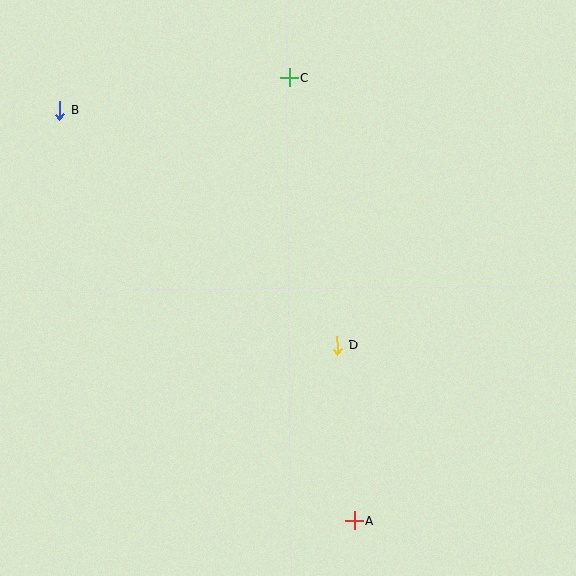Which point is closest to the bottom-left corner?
Point A is closest to the bottom-left corner.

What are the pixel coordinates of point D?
Point D is at (337, 345).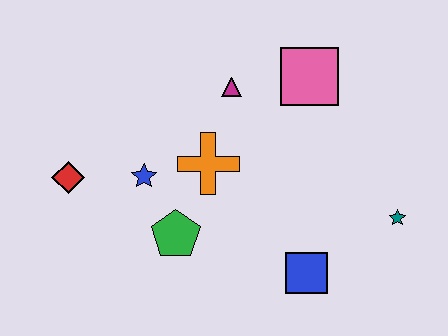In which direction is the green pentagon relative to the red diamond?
The green pentagon is to the right of the red diamond.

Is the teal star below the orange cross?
Yes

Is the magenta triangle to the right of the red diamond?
Yes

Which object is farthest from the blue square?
The red diamond is farthest from the blue square.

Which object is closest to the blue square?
The teal star is closest to the blue square.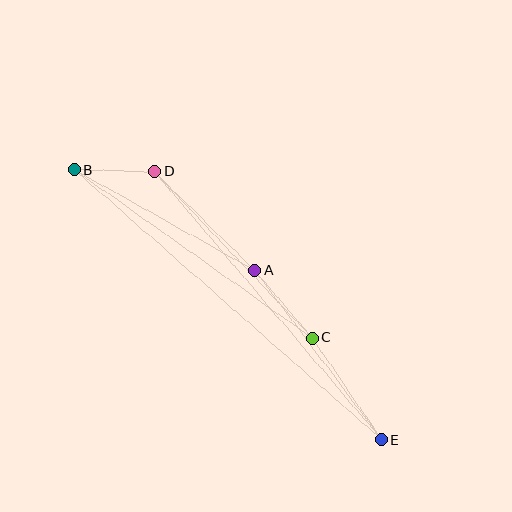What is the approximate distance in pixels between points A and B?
The distance between A and B is approximately 207 pixels.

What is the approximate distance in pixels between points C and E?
The distance between C and E is approximately 124 pixels.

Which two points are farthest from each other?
Points B and E are farthest from each other.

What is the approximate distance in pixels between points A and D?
The distance between A and D is approximately 141 pixels.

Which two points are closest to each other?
Points B and D are closest to each other.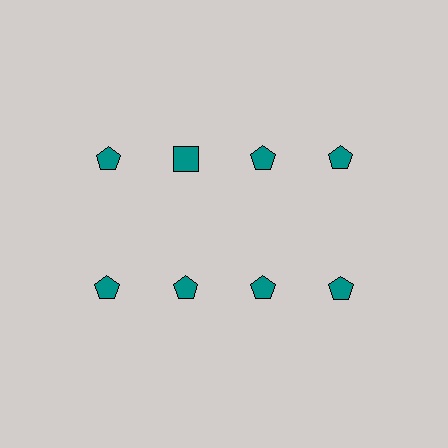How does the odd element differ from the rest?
It has a different shape: square instead of pentagon.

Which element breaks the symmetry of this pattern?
The teal square in the top row, second from left column breaks the symmetry. All other shapes are teal pentagons.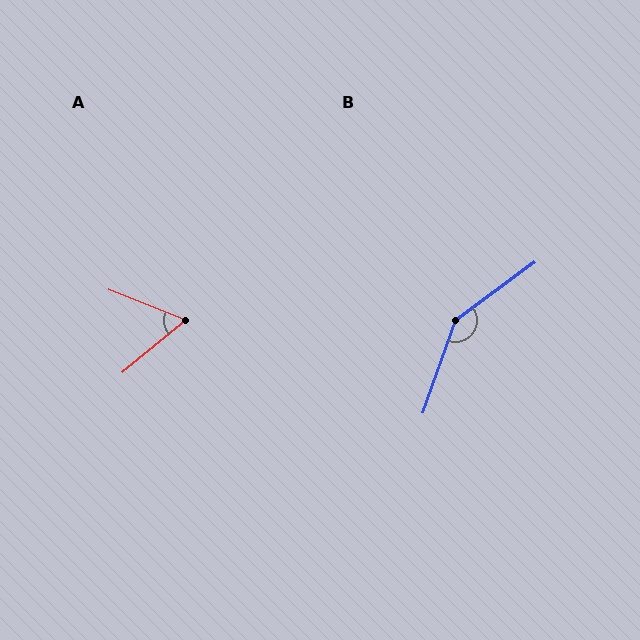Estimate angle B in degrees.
Approximately 145 degrees.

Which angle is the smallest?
A, at approximately 61 degrees.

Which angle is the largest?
B, at approximately 145 degrees.